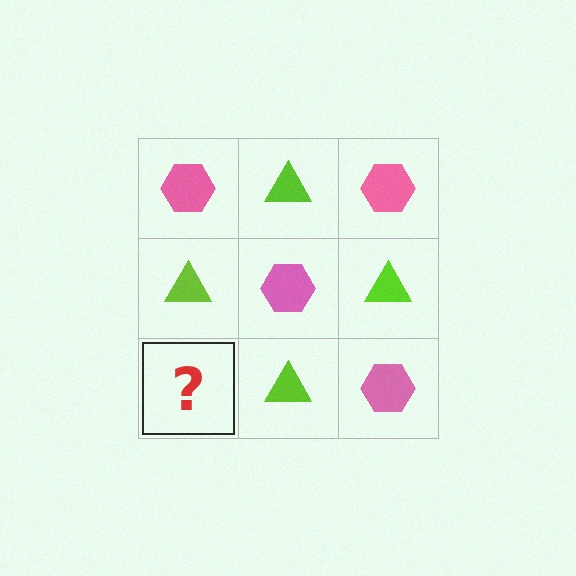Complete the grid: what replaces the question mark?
The question mark should be replaced with a pink hexagon.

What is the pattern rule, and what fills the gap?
The rule is that it alternates pink hexagon and lime triangle in a checkerboard pattern. The gap should be filled with a pink hexagon.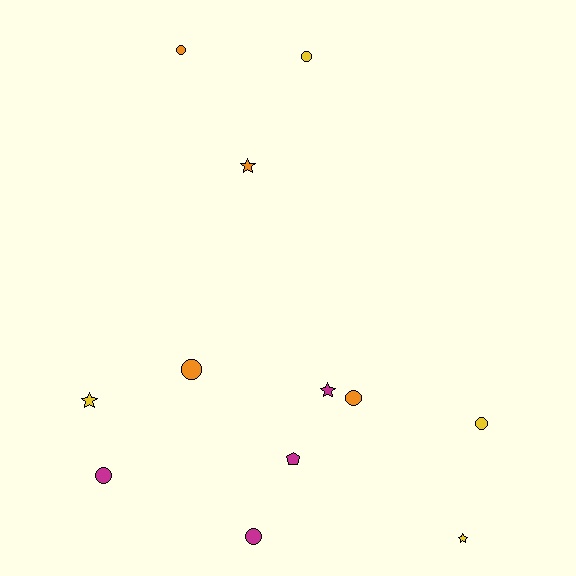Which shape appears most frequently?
Circle, with 7 objects.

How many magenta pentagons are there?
There is 1 magenta pentagon.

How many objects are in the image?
There are 12 objects.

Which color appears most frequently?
Orange, with 4 objects.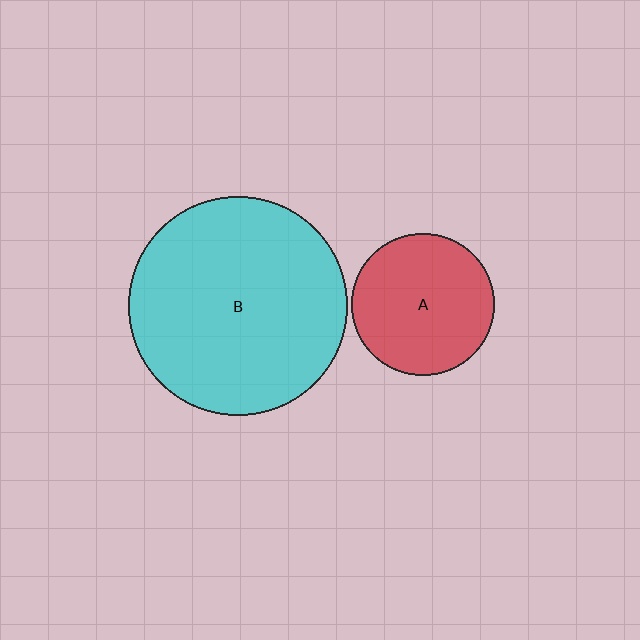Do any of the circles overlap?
No, none of the circles overlap.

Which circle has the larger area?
Circle B (cyan).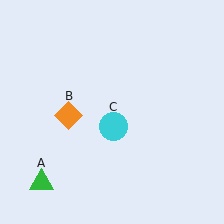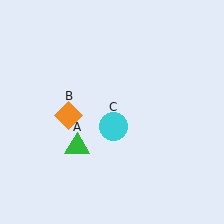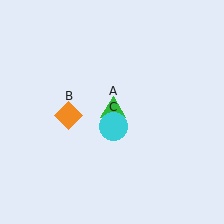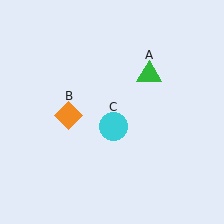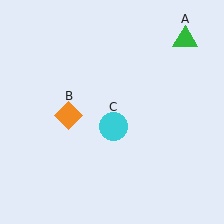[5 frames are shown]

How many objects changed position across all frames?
1 object changed position: green triangle (object A).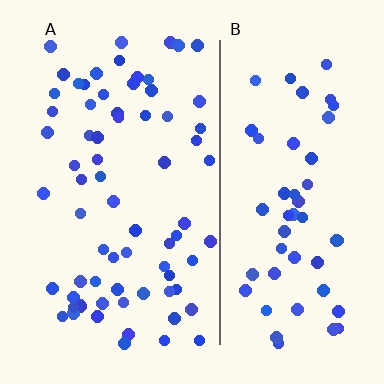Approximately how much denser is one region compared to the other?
Approximately 1.3× — region A over region B.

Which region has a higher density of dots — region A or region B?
A (the left).